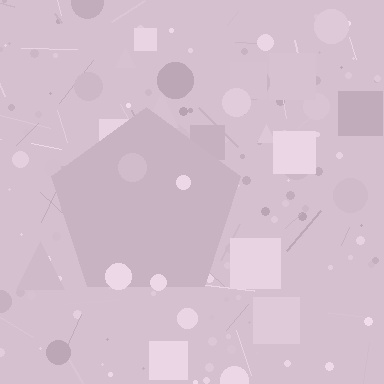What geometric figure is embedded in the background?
A pentagon is embedded in the background.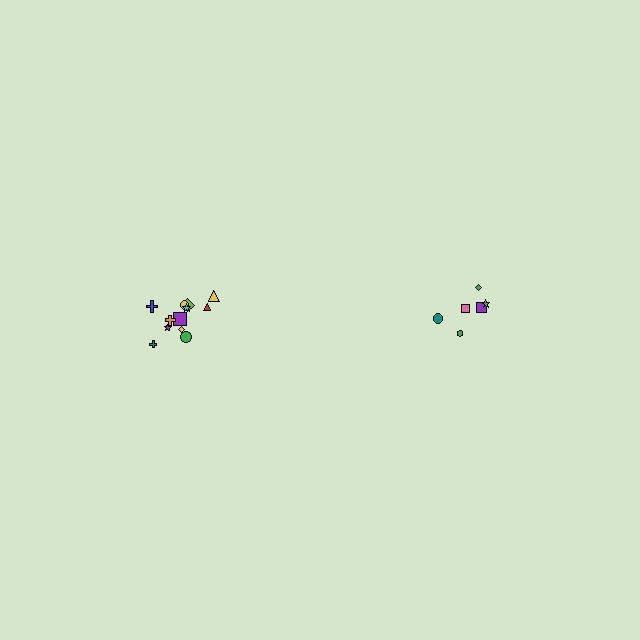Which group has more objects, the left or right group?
The left group.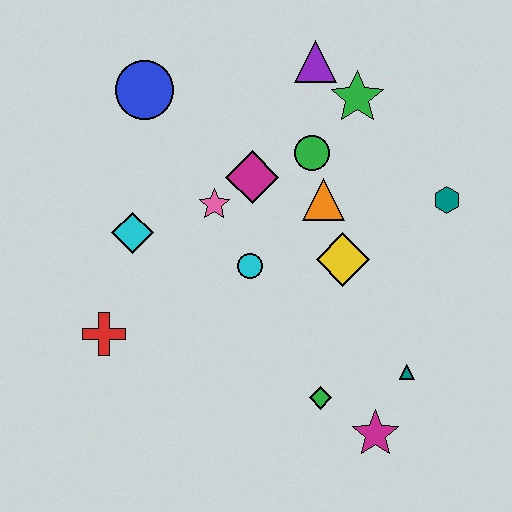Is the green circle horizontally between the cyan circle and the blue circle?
No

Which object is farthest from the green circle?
The magenta star is farthest from the green circle.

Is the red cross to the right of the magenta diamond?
No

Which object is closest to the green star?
The purple triangle is closest to the green star.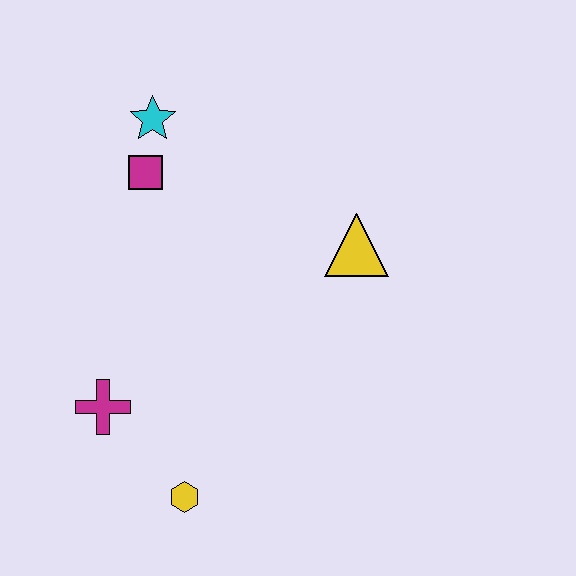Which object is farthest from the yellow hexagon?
The cyan star is farthest from the yellow hexagon.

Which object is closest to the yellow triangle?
The magenta square is closest to the yellow triangle.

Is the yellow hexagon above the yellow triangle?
No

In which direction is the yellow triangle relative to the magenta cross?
The yellow triangle is to the right of the magenta cross.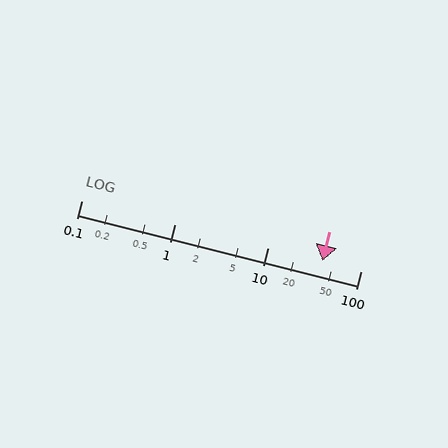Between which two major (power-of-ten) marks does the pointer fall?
The pointer is between 10 and 100.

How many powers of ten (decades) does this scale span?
The scale spans 3 decades, from 0.1 to 100.